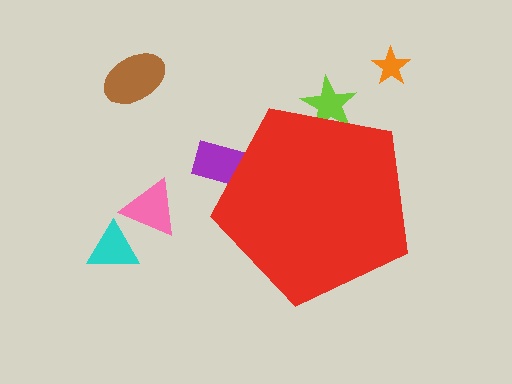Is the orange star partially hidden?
No, the orange star is fully visible.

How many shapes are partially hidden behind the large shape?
2 shapes are partially hidden.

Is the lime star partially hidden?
Yes, the lime star is partially hidden behind the red pentagon.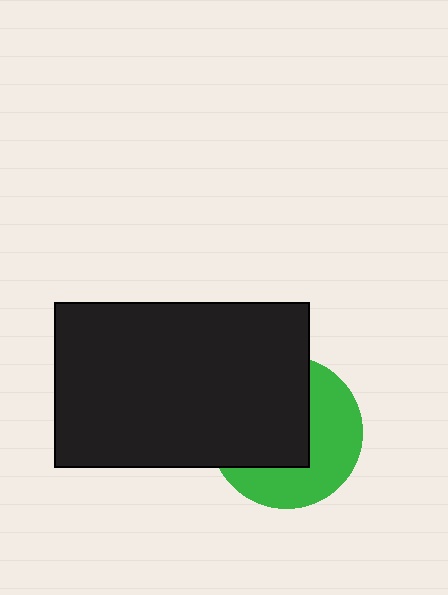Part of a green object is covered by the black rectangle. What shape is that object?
It is a circle.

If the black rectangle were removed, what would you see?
You would see the complete green circle.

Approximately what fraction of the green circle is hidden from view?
Roughly 53% of the green circle is hidden behind the black rectangle.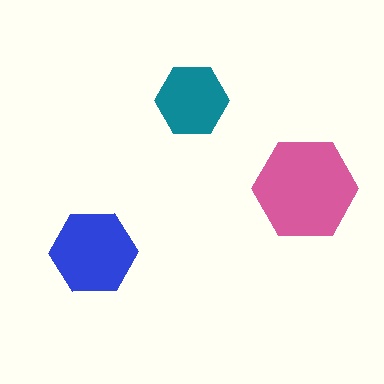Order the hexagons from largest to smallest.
the pink one, the blue one, the teal one.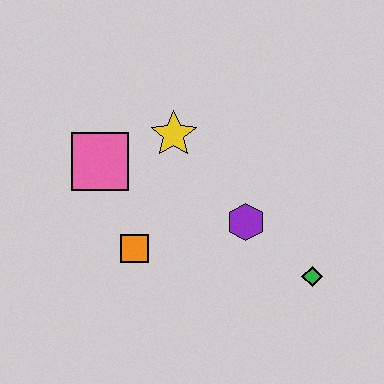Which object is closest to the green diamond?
The purple hexagon is closest to the green diamond.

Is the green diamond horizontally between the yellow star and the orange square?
No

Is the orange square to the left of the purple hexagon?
Yes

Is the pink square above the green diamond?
Yes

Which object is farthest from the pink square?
The green diamond is farthest from the pink square.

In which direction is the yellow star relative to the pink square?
The yellow star is to the right of the pink square.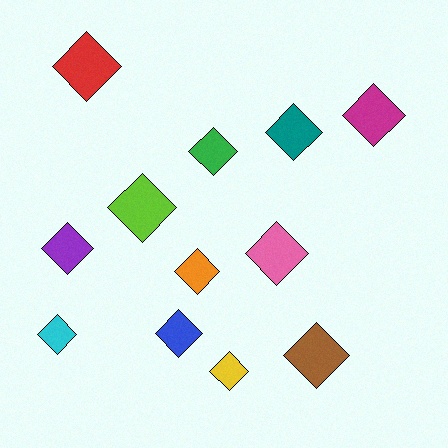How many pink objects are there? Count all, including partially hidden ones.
There is 1 pink object.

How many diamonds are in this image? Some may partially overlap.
There are 12 diamonds.